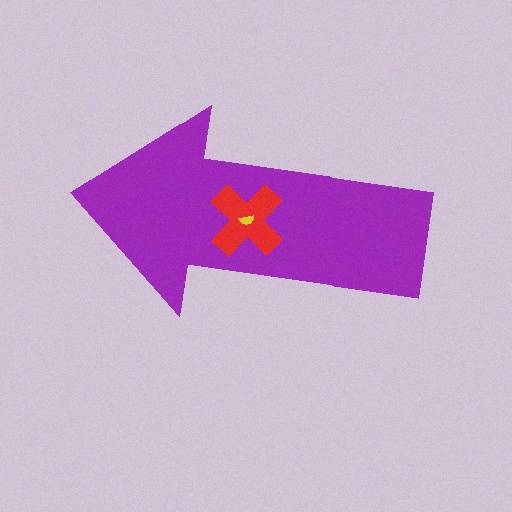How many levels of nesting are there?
3.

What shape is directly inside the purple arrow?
The red cross.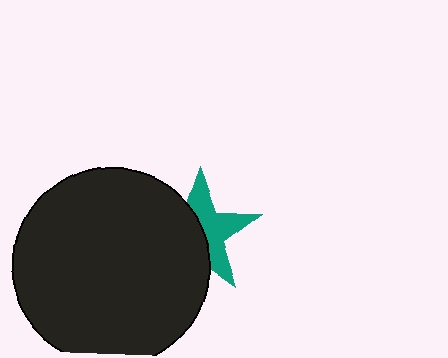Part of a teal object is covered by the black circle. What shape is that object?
It is a star.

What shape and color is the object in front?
The object in front is a black circle.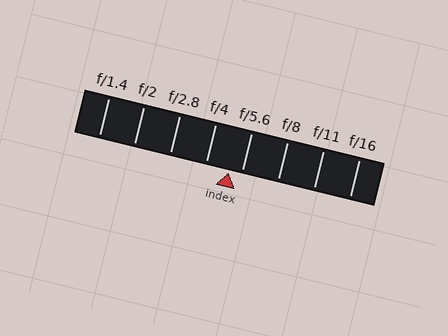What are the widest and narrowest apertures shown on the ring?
The widest aperture shown is f/1.4 and the narrowest is f/16.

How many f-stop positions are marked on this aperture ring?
There are 8 f-stop positions marked.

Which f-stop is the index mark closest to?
The index mark is closest to f/5.6.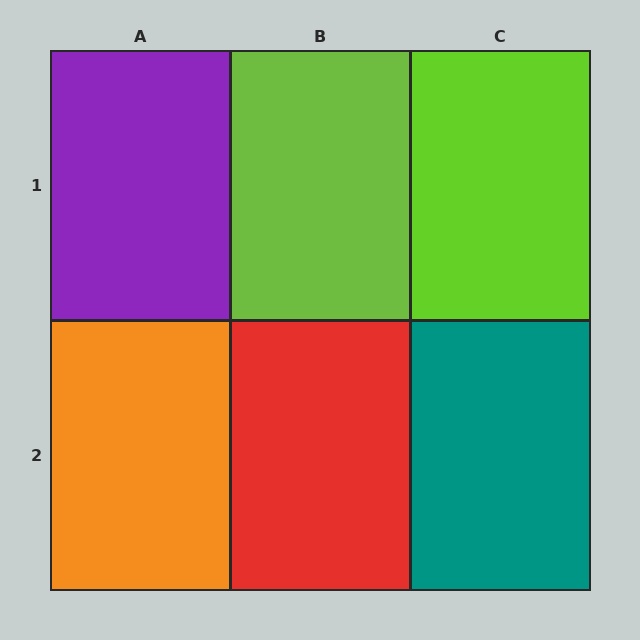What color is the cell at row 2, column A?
Orange.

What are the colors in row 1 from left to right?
Purple, lime, lime.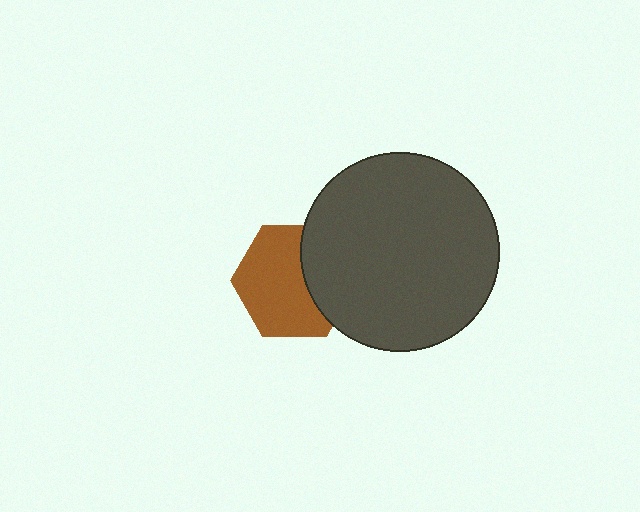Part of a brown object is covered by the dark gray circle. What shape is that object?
It is a hexagon.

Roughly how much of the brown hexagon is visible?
Most of it is visible (roughly 66%).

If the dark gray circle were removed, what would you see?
You would see the complete brown hexagon.